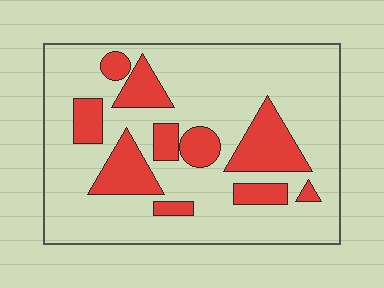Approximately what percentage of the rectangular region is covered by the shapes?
Approximately 25%.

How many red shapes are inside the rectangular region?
10.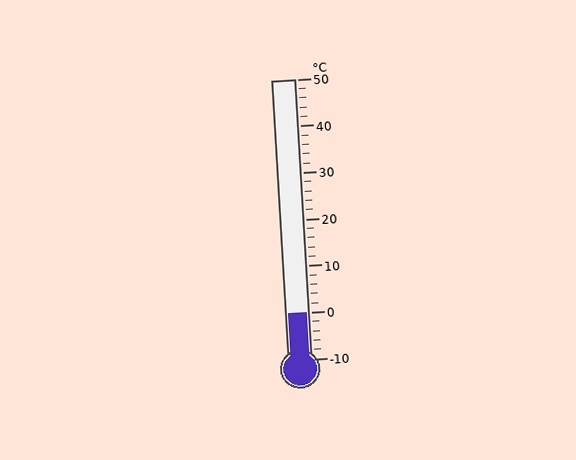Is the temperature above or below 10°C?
The temperature is below 10°C.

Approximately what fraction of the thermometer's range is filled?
The thermometer is filled to approximately 15% of its range.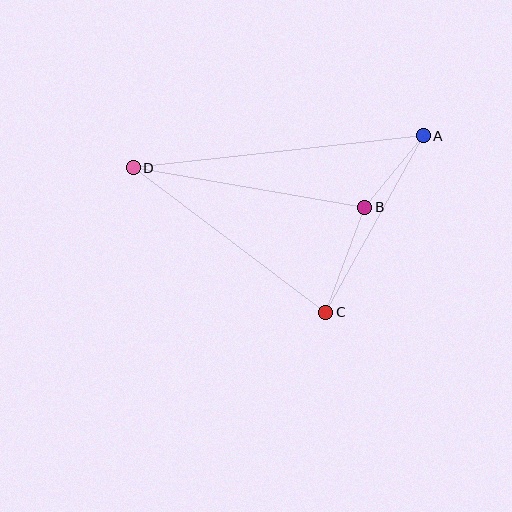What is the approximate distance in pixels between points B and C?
The distance between B and C is approximately 112 pixels.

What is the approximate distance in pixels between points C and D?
The distance between C and D is approximately 241 pixels.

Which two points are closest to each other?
Points A and B are closest to each other.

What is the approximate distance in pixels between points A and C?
The distance between A and C is approximately 201 pixels.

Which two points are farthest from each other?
Points A and D are farthest from each other.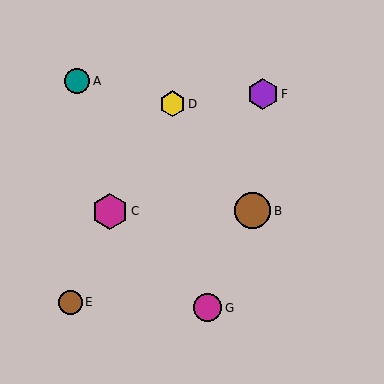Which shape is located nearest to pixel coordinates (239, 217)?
The brown circle (labeled B) at (253, 211) is nearest to that location.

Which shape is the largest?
The magenta hexagon (labeled C) is the largest.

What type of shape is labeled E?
Shape E is a brown circle.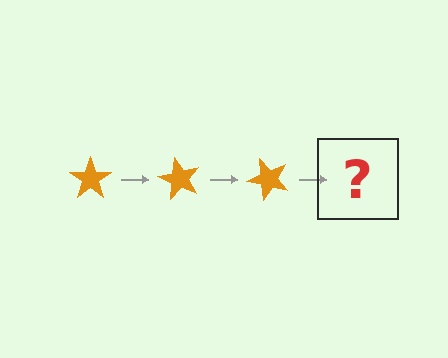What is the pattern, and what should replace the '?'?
The pattern is that the star rotates 60 degrees each step. The '?' should be an orange star rotated 180 degrees.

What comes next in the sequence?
The next element should be an orange star rotated 180 degrees.